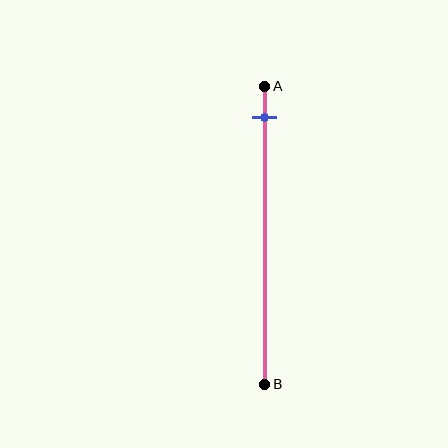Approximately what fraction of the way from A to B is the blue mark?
The blue mark is approximately 10% of the way from A to B.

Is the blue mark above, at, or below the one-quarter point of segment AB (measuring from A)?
The blue mark is above the one-quarter point of segment AB.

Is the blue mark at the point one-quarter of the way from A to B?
No, the mark is at about 10% from A, not at the 25% one-quarter point.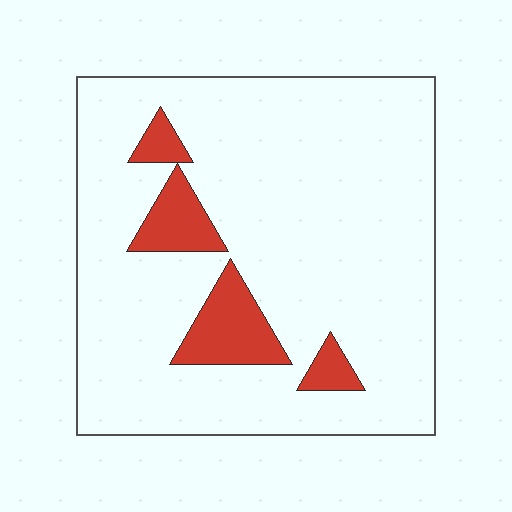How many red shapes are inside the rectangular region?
4.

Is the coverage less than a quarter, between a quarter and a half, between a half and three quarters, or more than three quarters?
Less than a quarter.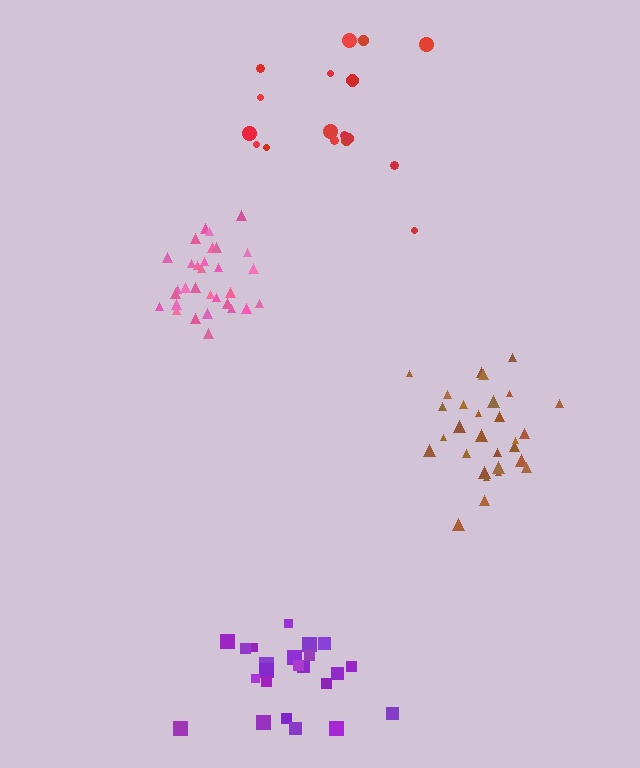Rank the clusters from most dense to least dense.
pink, brown, purple, red.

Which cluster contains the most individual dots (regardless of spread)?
Pink (31).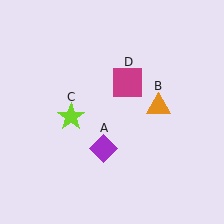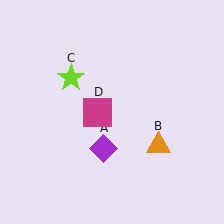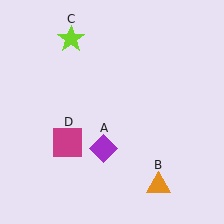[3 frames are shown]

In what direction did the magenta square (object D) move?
The magenta square (object D) moved down and to the left.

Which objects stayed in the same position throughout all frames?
Purple diamond (object A) remained stationary.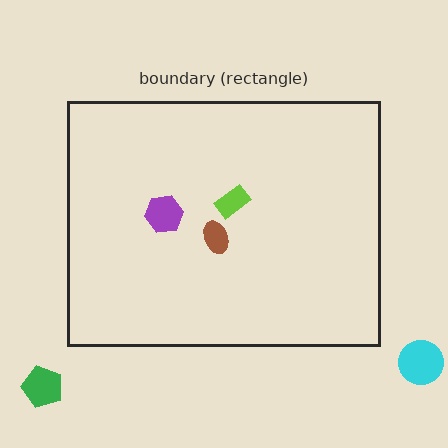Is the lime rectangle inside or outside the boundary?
Inside.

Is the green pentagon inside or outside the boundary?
Outside.